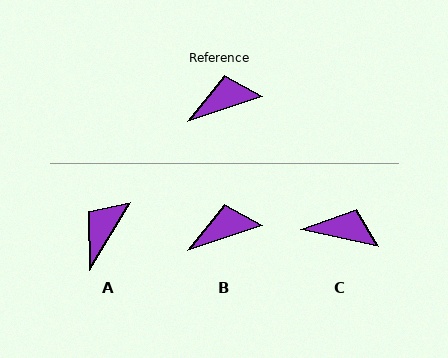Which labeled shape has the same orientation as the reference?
B.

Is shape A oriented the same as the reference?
No, it is off by about 40 degrees.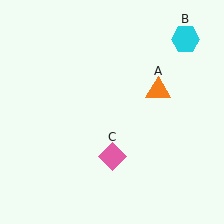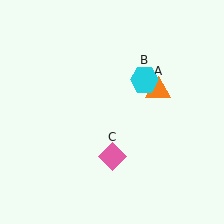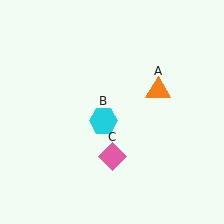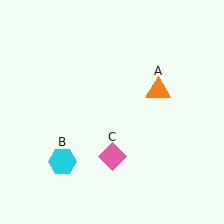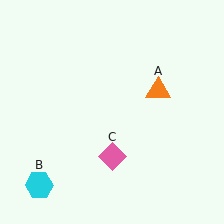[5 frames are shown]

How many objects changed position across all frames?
1 object changed position: cyan hexagon (object B).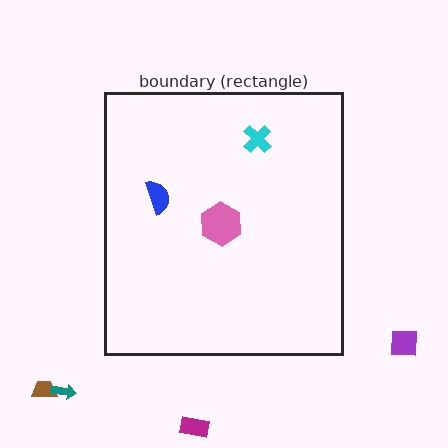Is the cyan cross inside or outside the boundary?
Inside.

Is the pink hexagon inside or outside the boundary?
Inside.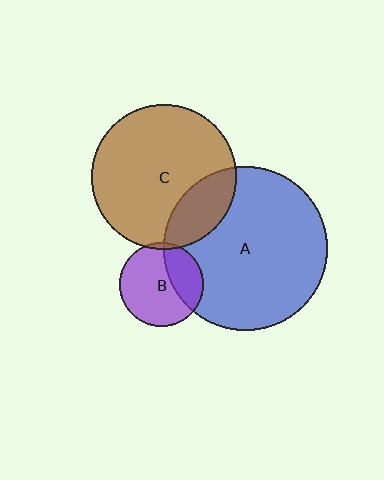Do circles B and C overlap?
Yes.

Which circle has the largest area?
Circle A (blue).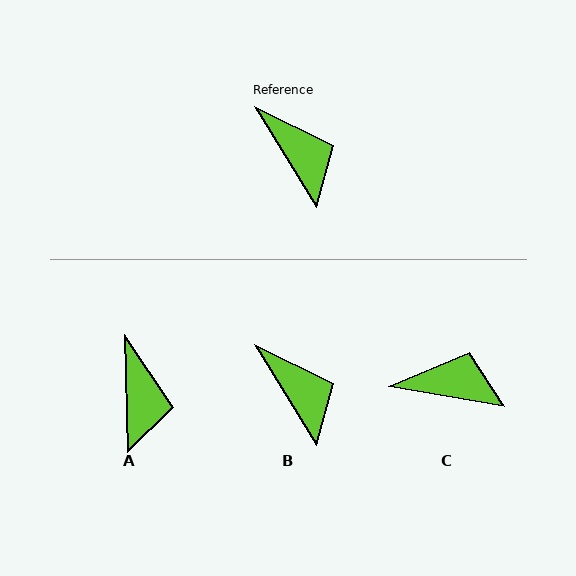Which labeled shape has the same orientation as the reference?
B.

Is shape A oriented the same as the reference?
No, it is off by about 30 degrees.